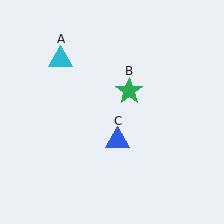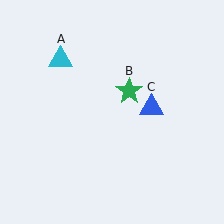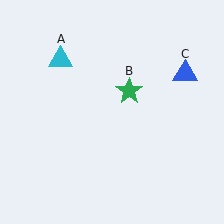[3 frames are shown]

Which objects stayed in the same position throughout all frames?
Cyan triangle (object A) and green star (object B) remained stationary.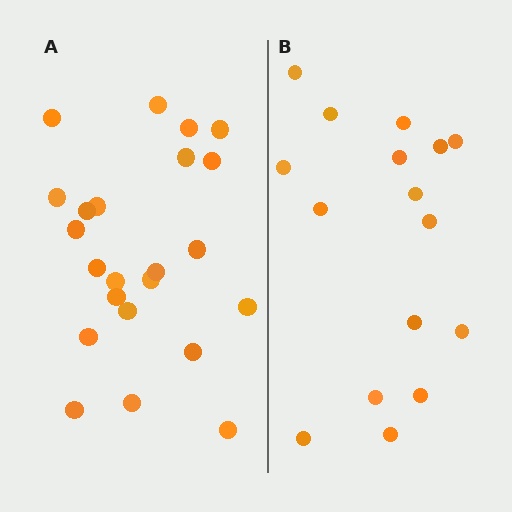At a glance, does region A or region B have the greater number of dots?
Region A (the left region) has more dots.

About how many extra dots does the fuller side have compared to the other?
Region A has roughly 8 or so more dots than region B.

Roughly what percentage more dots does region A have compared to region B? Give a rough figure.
About 45% more.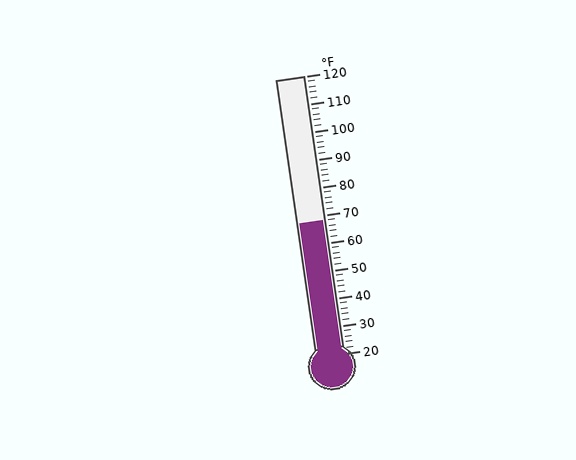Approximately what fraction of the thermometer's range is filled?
The thermometer is filled to approximately 50% of its range.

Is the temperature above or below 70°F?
The temperature is below 70°F.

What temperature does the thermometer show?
The thermometer shows approximately 68°F.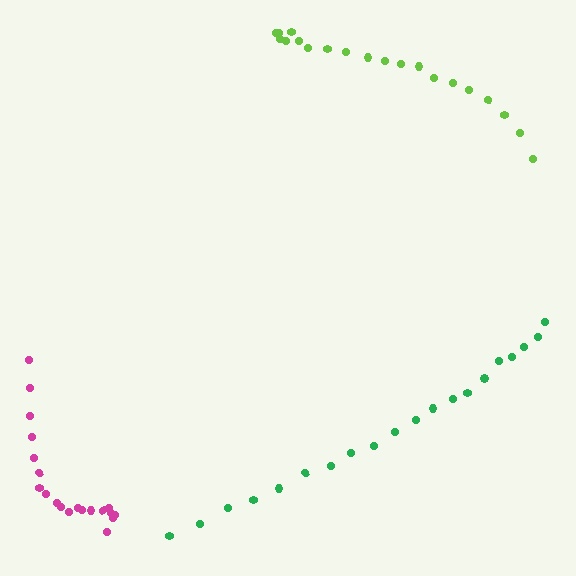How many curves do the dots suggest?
There are 3 distinct paths.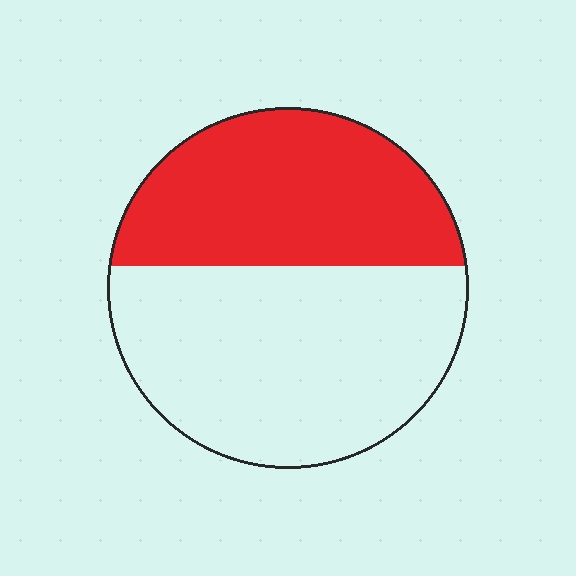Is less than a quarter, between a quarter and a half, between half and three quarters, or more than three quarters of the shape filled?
Between a quarter and a half.